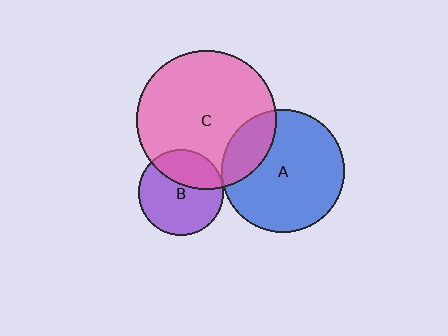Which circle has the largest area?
Circle C (pink).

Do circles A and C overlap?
Yes.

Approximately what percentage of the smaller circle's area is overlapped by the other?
Approximately 20%.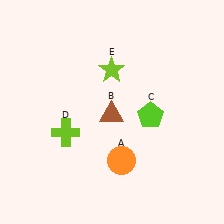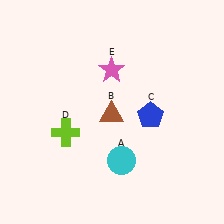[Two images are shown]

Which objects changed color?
A changed from orange to cyan. C changed from lime to blue. E changed from lime to pink.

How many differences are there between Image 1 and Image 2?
There are 3 differences between the two images.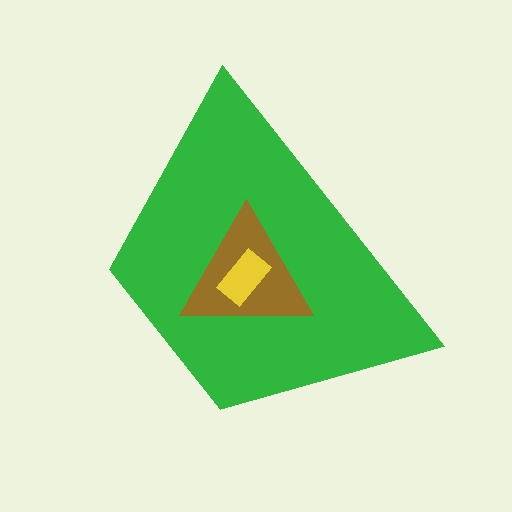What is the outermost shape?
The green trapezoid.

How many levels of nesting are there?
3.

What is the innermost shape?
The yellow rectangle.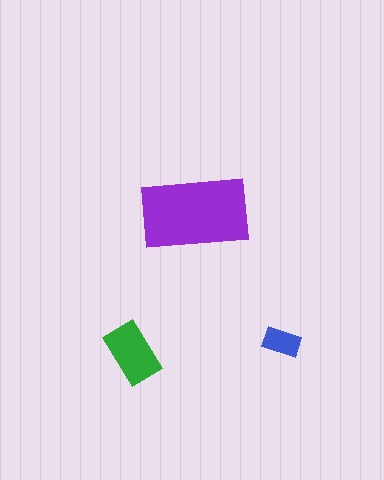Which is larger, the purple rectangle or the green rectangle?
The purple one.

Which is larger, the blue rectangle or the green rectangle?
The green one.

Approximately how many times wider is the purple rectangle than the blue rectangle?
About 3 times wider.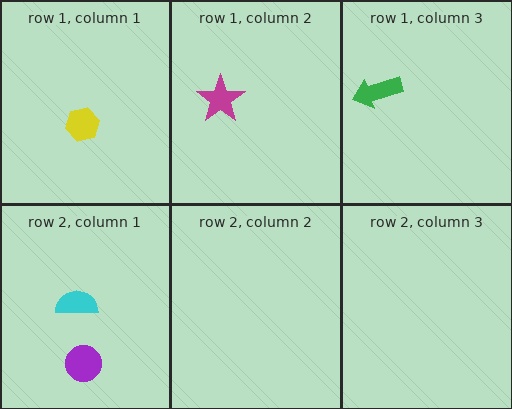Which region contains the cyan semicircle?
The row 2, column 1 region.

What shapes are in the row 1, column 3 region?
The green arrow.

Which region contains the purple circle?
The row 2, column 1 region.